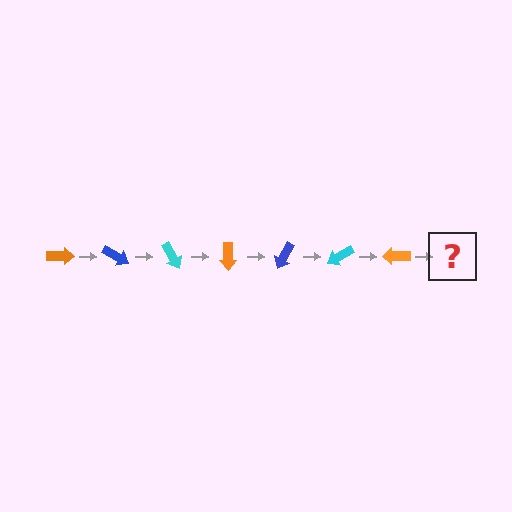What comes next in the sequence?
The next element should be a blue arrow, rotated 210 degrees from the start.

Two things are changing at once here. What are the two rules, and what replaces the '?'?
The two rules are that it rotates 30 degrees each step and the color cycles through orange, blue, and cyan. The '?' should be a blue arrow, rotated 210 degrees from the start.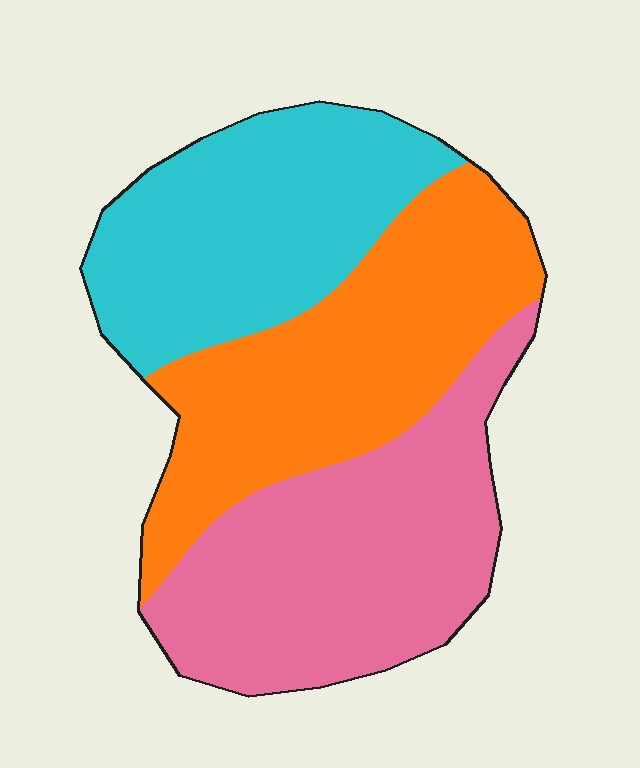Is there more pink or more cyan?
Pink.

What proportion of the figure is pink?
Pink covers around 35% of the figure.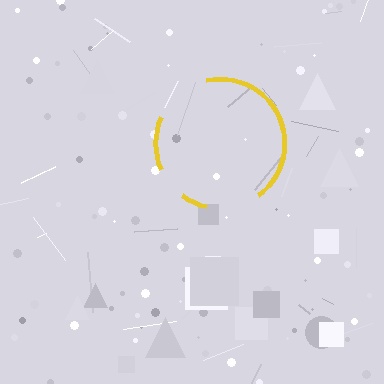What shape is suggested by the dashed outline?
The dashed outline suggests a circle.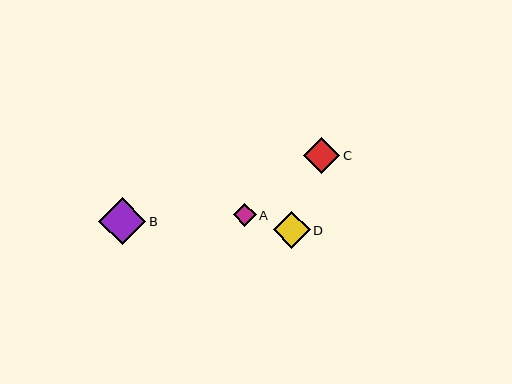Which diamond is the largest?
Diamond B is the largest with a size of approximately 47 pixels.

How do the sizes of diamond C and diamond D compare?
Diamond C and diamond D are approximately the same size.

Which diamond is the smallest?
Diamond A is the smallest with a size of approximately 23 pixels.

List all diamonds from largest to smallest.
From largest to smallest: B, C, D, A.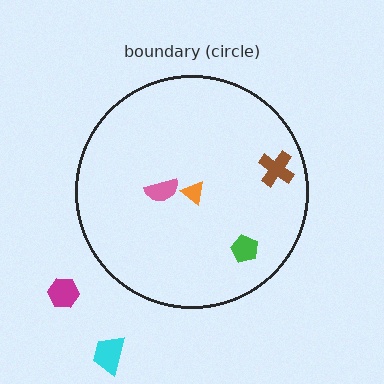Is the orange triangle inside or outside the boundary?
Inside.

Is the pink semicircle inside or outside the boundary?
Inside.